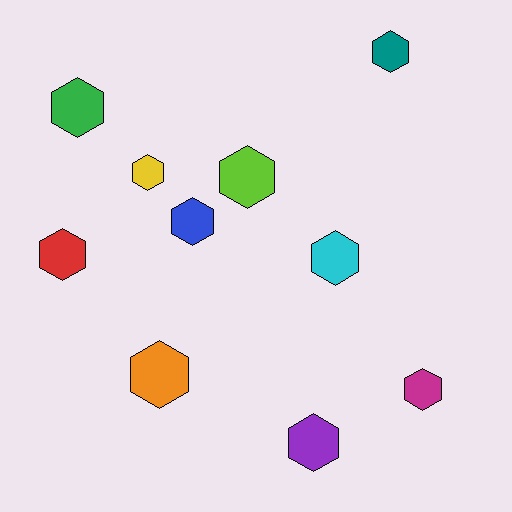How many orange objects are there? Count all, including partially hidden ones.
There is 1 orange object.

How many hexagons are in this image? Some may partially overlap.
There are 10 hexagons.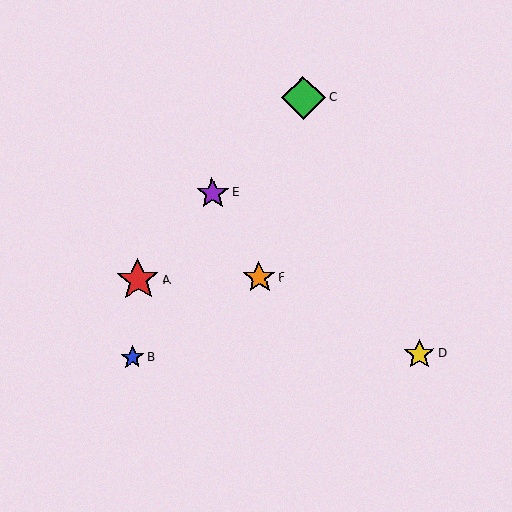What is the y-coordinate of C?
Object C is at y≈98.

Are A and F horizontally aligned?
Yes, both are at y≈280.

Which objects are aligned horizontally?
Objects A, F are aligned horizontally.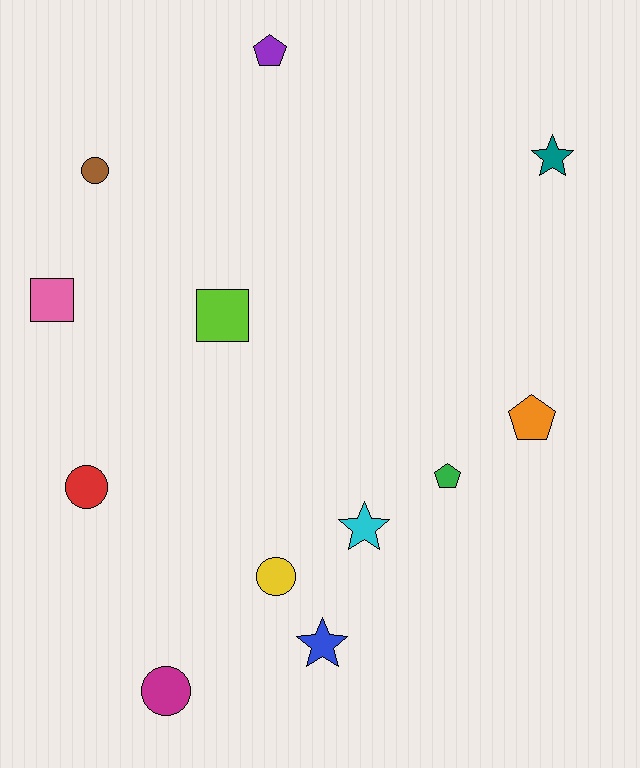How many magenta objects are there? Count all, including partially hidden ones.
There is 1 magenta object.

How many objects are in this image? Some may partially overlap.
There are 12 objects.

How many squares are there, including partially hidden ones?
There are 2 squares.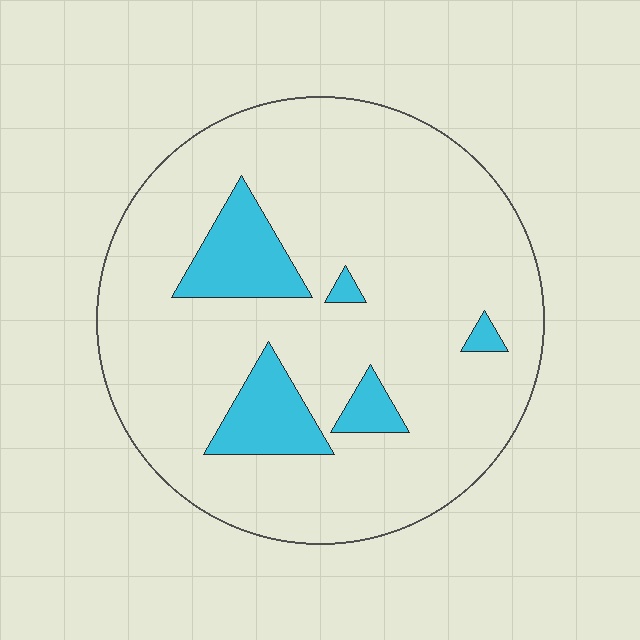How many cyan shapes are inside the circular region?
5.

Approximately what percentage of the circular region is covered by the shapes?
Approximately 15%.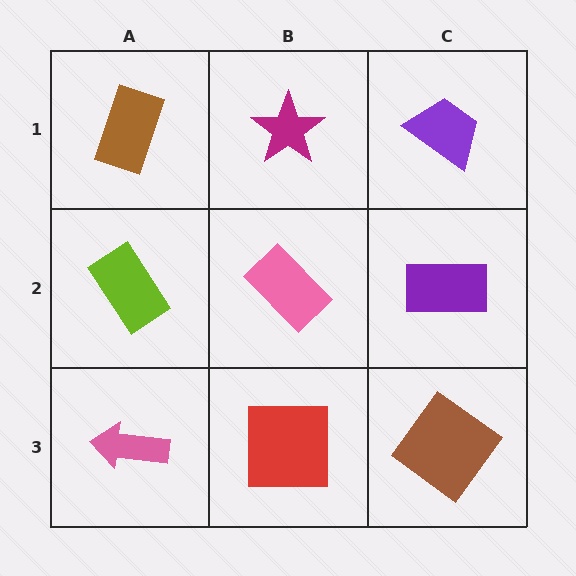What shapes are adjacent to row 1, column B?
A pink rectangle (row 2, column B), a brown rectangle (row 1, column A), a purple trapezoid (row 1, column C).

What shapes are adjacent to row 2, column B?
A magenta star (row 1, column B), a red square (row 3, column B), a lime rectangle (row 2, column A), a purple rectangle (row 2, column C).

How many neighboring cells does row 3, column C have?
2.